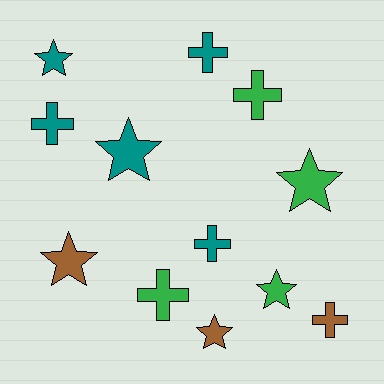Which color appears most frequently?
Teal, with 5 objects.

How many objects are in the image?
There are 12 objects.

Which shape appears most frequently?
Cross, with 6 objects.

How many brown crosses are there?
There is 1 brown cross.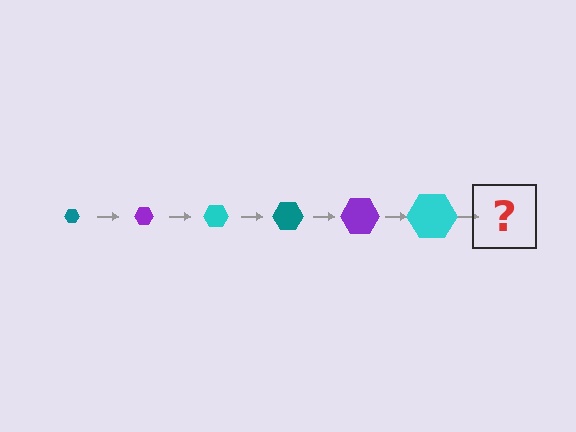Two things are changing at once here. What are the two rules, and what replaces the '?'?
The two rules are that the hexagon grows larger each step and the color cycles through teal, purple, and cyan. The '?' should be a teal hexagon, larger than the previous one.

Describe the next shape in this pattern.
It should be a teal hexagon, larger than the previous one.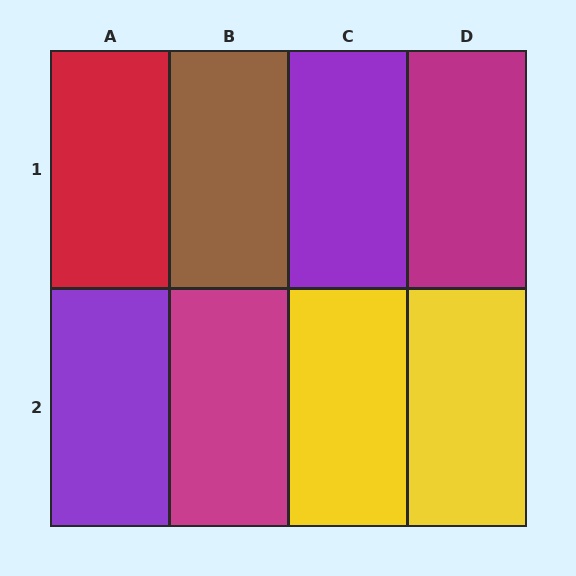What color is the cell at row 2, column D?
Yellow.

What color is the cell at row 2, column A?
Purple.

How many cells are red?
1 cell is red.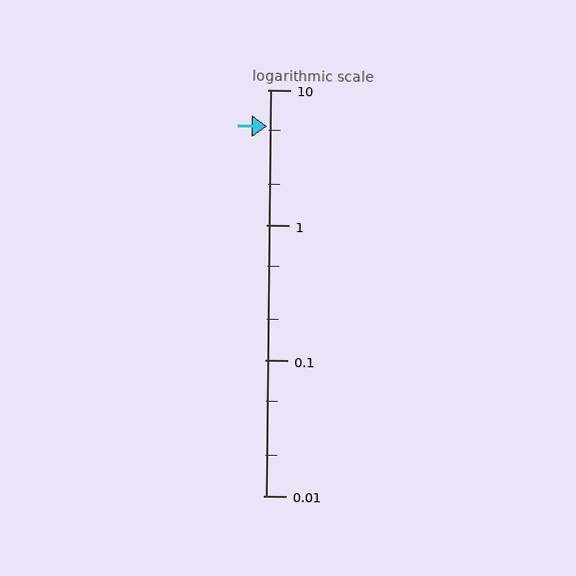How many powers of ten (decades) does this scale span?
The scale spans 3 decades, from 0.01 to 10.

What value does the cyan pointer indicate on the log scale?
The pointer indicates approximately 5.4.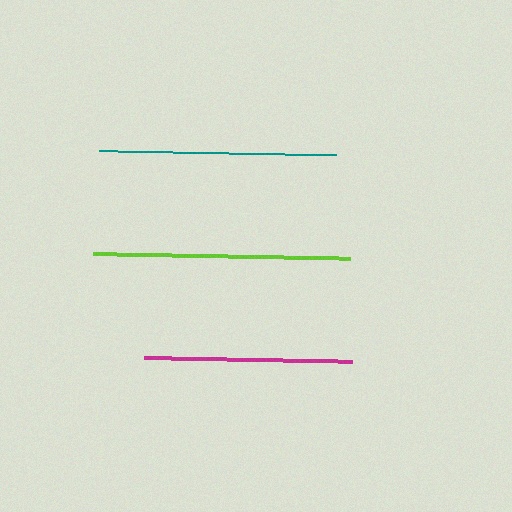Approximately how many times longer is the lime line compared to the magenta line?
The lime line is approximately 1.2 times the length of the magenta line.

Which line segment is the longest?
The lime line is the longest at approximately 257 pixels.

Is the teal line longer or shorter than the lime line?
The lime line is longer than the teal line.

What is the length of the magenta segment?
The magenta segment is approximately 208 pixels long.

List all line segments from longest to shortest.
From longest to shortest: lime, teal, magenta.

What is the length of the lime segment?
The lime segment is approximately 257 pixels long.